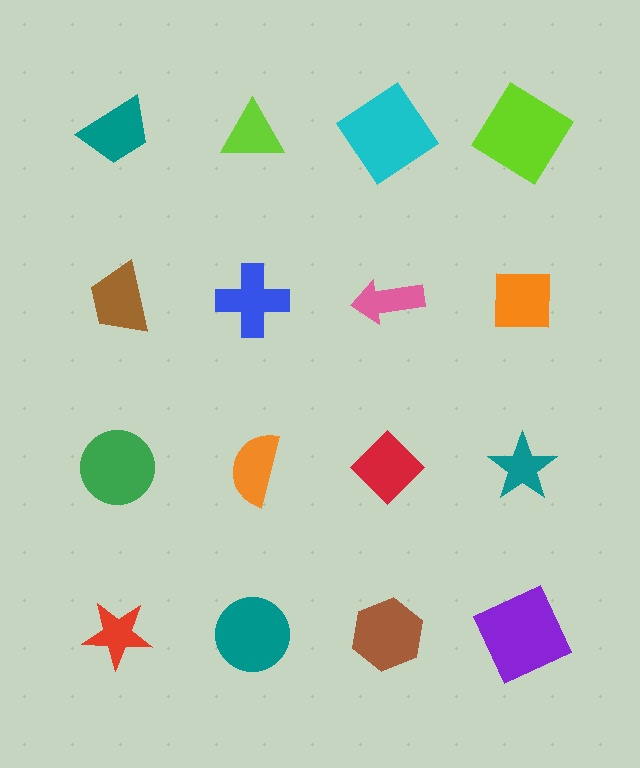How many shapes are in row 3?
4 shapes.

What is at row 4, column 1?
A red star.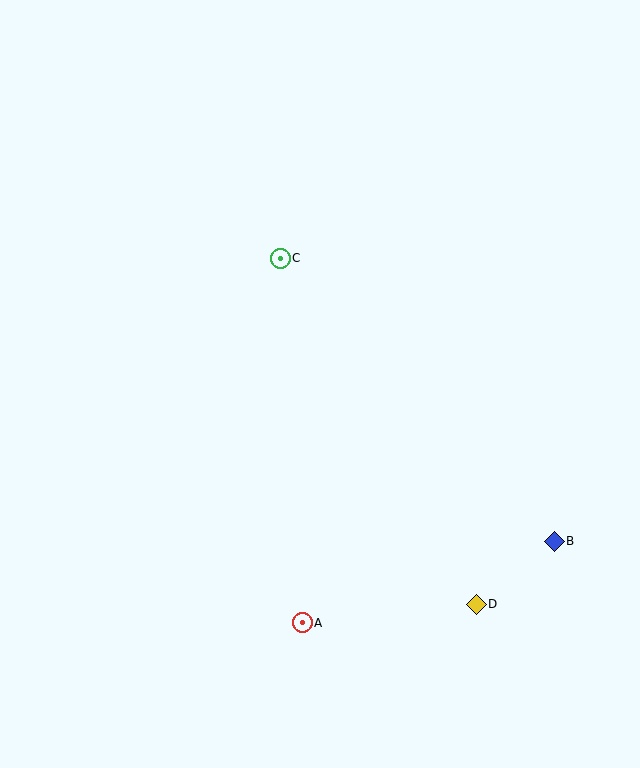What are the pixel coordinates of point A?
Point A is at (302, 623).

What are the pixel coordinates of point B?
Point B is at (554, 541).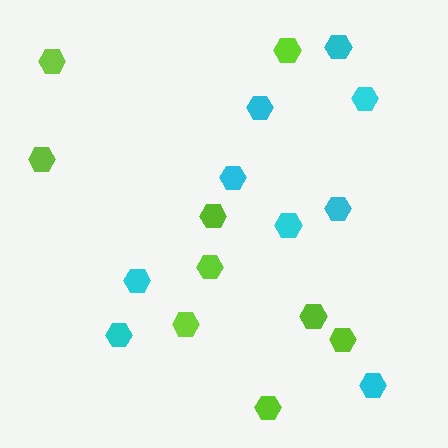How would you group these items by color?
There are 2 groups: one group of cyan hexagons (9) and one group of lime hexagons (9).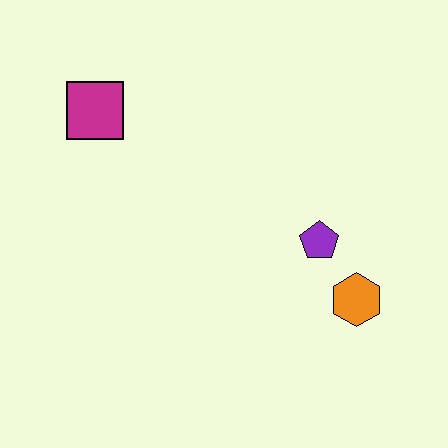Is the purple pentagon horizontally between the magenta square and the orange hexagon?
Yes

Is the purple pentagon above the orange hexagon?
Yes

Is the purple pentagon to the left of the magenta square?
No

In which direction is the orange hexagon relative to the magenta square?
The orange hexagon is to the right of the magenta square.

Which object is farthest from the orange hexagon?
The magenta square is farthest from the orange hexagon.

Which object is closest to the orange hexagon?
The purple pentagon is closest to the orange hexagon.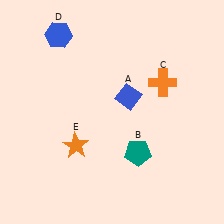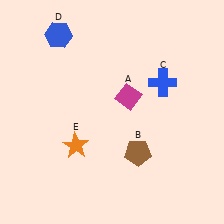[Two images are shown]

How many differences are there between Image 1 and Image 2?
There are 3 differences between the two images.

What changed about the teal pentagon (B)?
In Image 1, B is teal. In Image 2, it changed to brown.